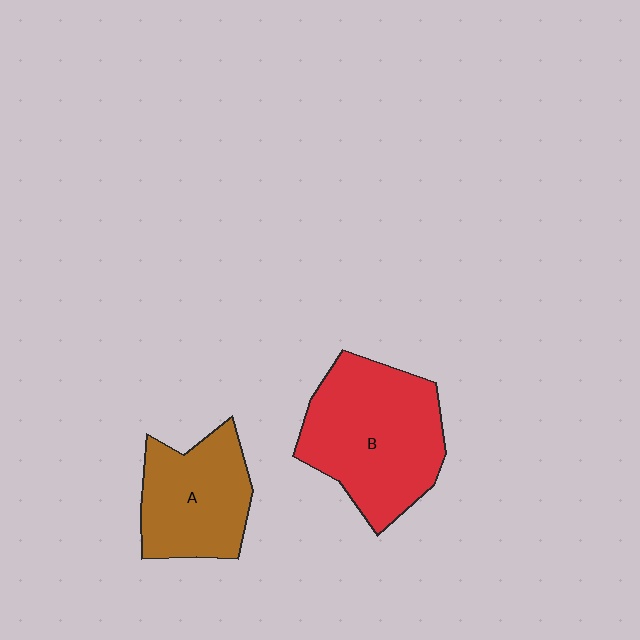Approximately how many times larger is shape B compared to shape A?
Approximately 1.4 times.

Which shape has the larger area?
Shape B (red).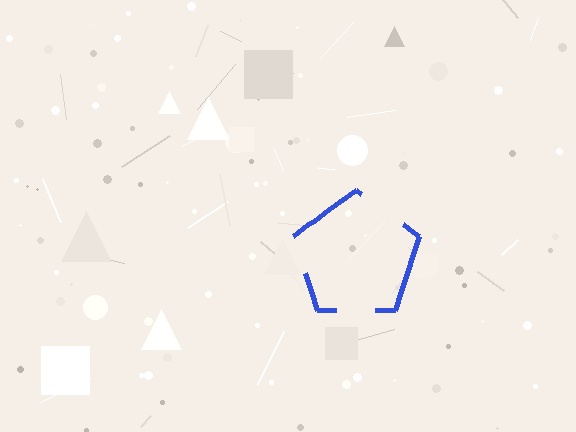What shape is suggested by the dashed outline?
The dashed outline suggests a pentagon.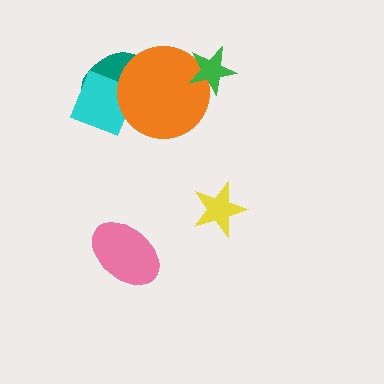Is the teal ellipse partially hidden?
Yes, it is partially covered by another shape.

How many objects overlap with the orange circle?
3 objects overlap with the orange circle.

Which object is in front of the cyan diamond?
The orange circle is in front of the cyan diamond.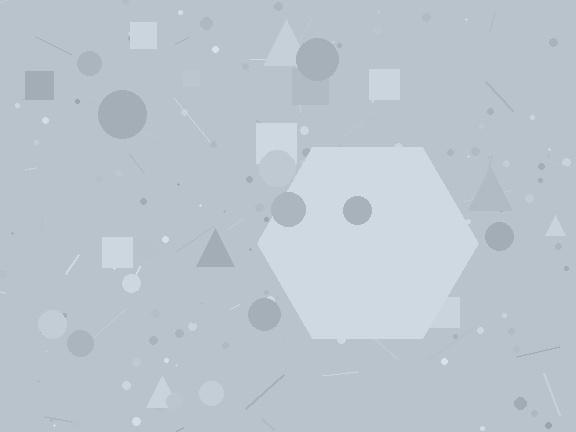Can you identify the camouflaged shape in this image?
The camouflaged shape is a hexagon.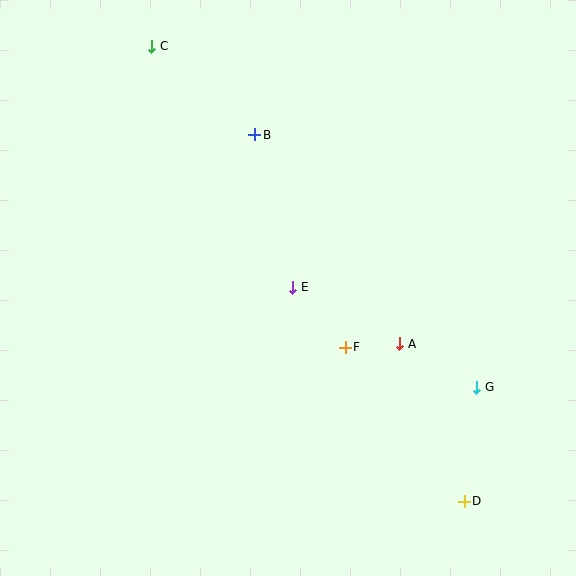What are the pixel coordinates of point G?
Point G is at (477, 387).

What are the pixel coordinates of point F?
Point F is at (345, 347).